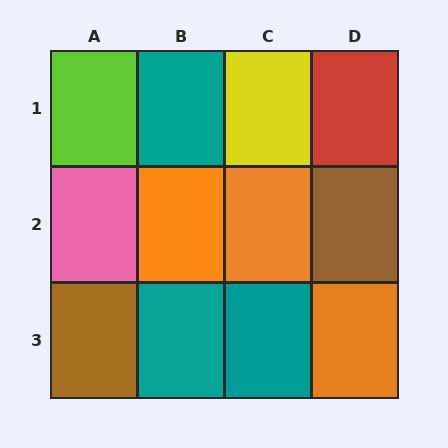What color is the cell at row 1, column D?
Red.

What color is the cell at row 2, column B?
Orange.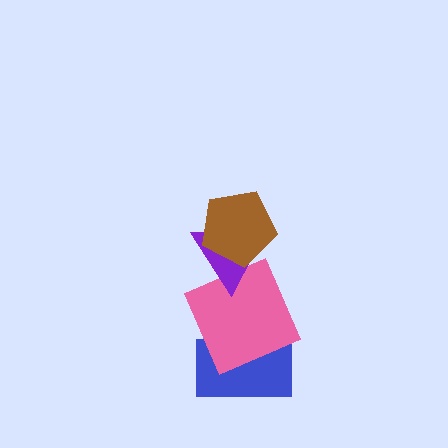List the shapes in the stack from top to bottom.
From top to bottom: the brown pentagon, the purple triangle, the pink square, the blue rectangle.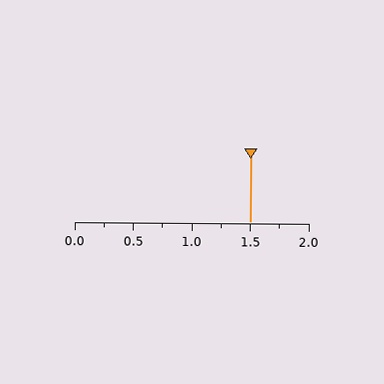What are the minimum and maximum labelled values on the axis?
The axis runs from 0.0 to 2.0.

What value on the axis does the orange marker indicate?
The marker indicates approximately 1.5.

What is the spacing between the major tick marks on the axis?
The major ticks are spaced 0.5 apart.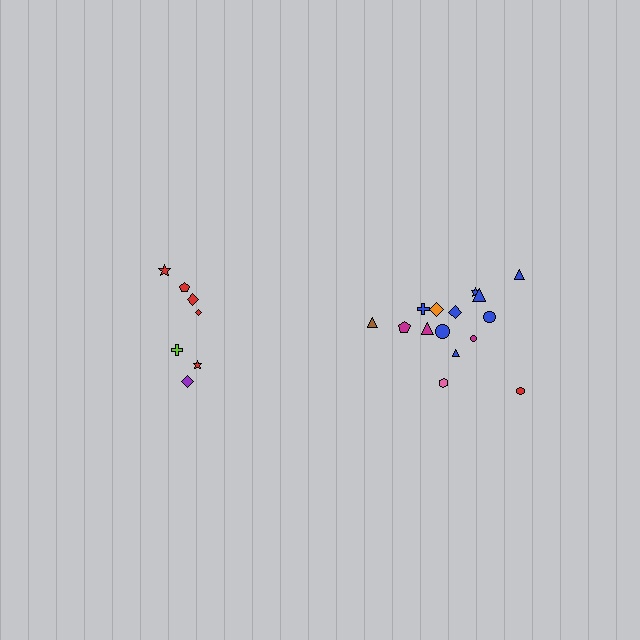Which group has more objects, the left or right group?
The right group.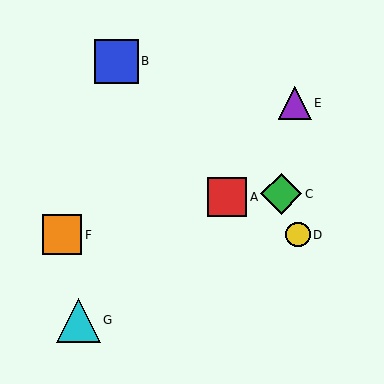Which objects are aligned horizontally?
Objects D, F are aligned horizontally.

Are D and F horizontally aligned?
Yes, both are at y≈235.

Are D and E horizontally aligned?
No, D is at y≈235 and E is at y≈103.